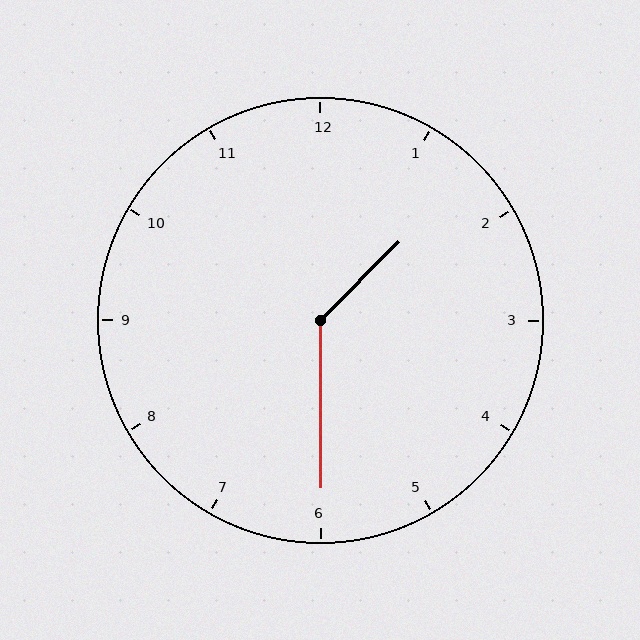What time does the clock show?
1:30.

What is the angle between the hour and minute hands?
Approximately 135 degrees.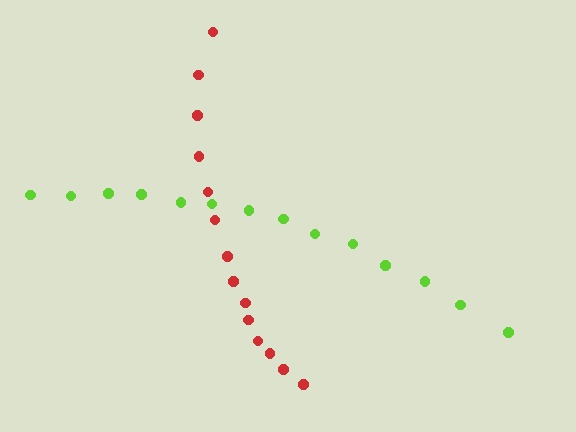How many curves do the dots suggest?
There are 2 distinct paths.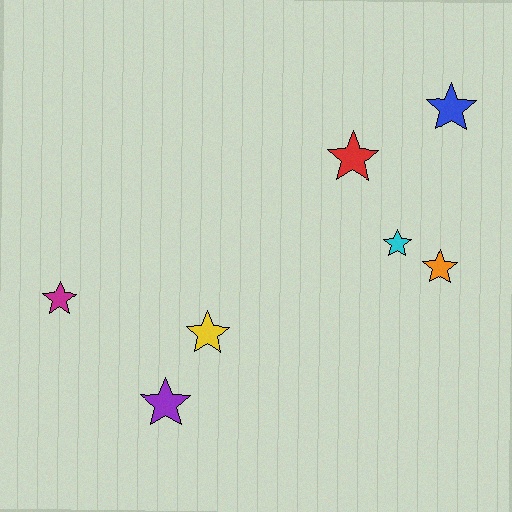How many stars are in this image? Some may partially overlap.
There are 7 stars.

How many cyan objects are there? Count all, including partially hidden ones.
There is 1 cyan object.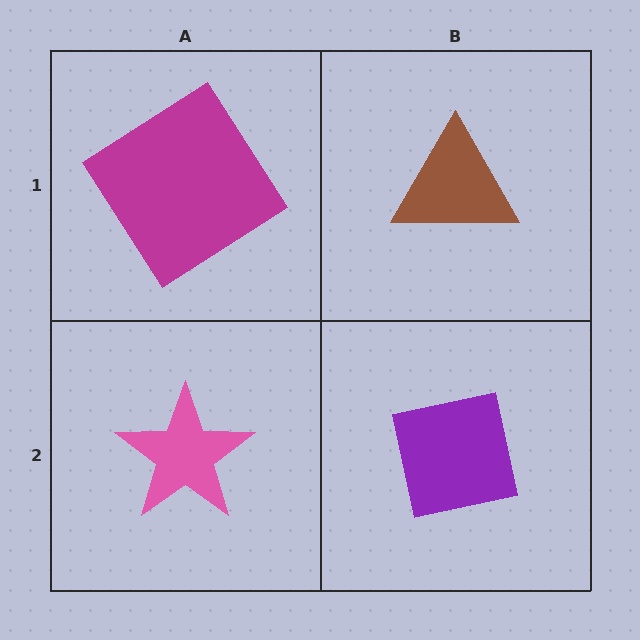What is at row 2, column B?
A purple square.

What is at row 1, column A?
A magenta diamond.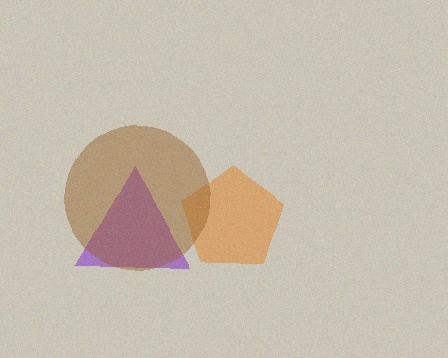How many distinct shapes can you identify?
There are 3 distinct shapes: an orange pentagon, a purple triangle, a brown circle.